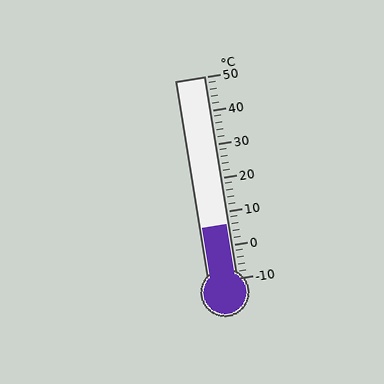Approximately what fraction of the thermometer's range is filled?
The thermometer is filled to approximately 25% of its range.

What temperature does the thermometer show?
The thermometer shows approximately 6°C.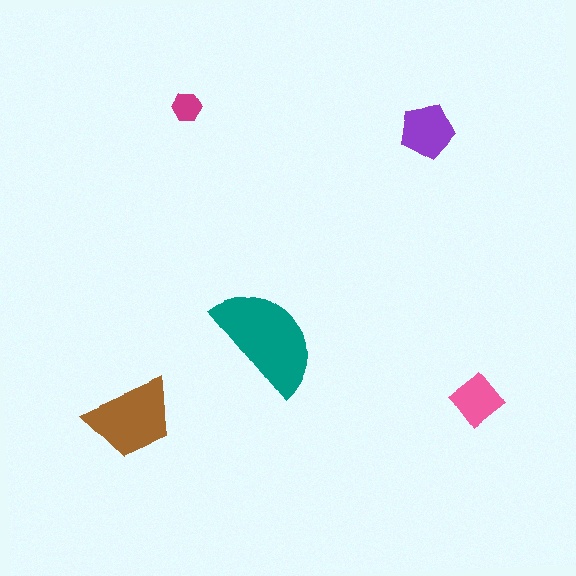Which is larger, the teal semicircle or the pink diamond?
The teal semicircle.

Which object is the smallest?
The magenta hexagon.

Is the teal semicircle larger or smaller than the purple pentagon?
Larger.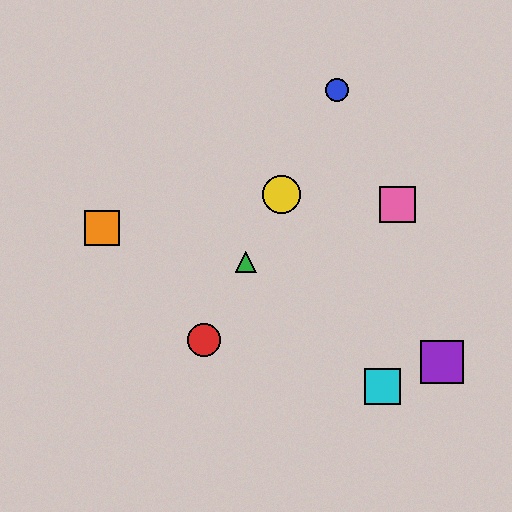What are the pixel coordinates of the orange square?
The orange square is at (102, 228).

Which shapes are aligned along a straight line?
The red circle, the blue circle, the green triangle, the yellow circle are aligned along a straight line.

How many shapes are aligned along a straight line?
4 shapes (the red circle, the blue circle, the green triangle, the yellow circle) are aligned along a straight line.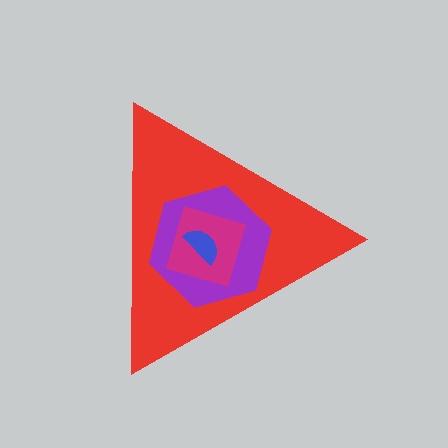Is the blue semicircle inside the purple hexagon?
Yes.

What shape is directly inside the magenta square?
The blue semicircle.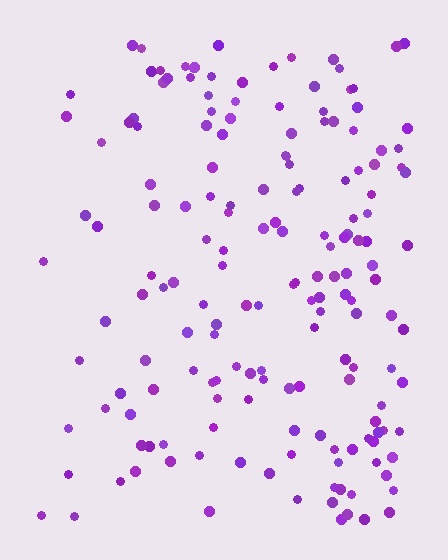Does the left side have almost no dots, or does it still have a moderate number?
Still a moderate number, just noticeably fewer than the right.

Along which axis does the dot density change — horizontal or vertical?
Horizontal.